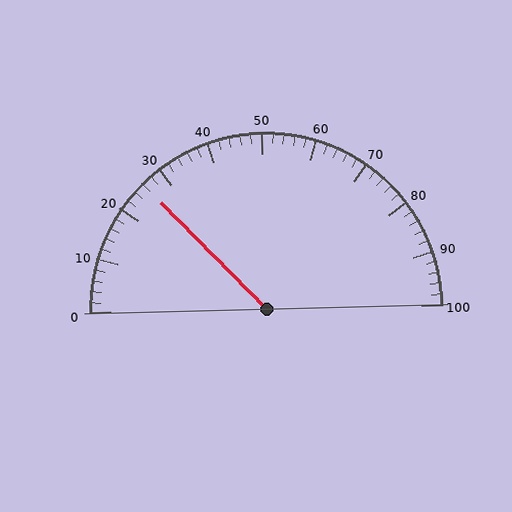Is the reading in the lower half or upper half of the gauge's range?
The reading is in the lower half of the range (0 to 100).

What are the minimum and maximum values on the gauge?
The gauge ranges from 0 to 100.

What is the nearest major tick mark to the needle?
The nearest major tick mark is 30.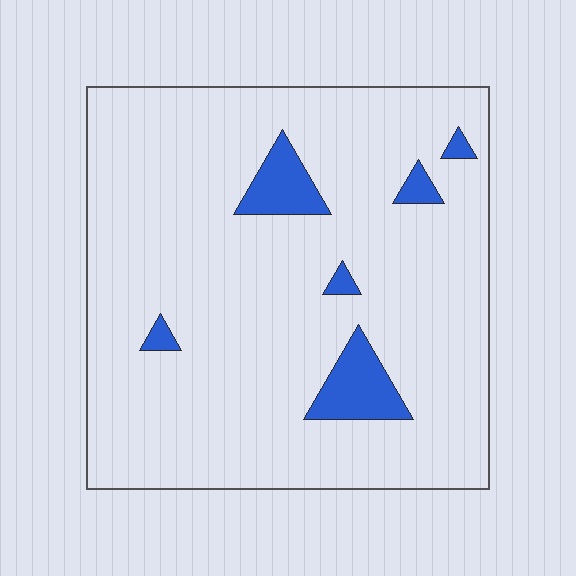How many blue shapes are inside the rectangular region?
6.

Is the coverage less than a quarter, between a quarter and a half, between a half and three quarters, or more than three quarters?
Less than a quarter.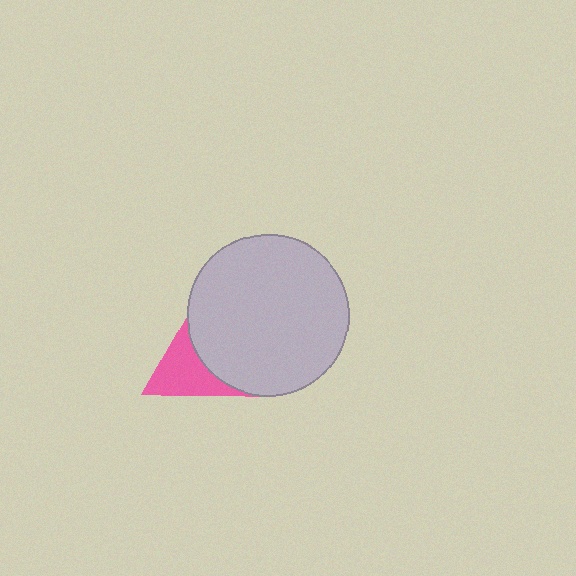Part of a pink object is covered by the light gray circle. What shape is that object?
It is a triangle.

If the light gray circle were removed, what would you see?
You would see the complete pink triangle.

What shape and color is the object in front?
The object in front is a light gray circle.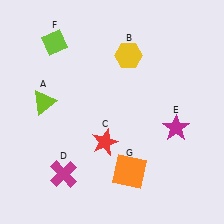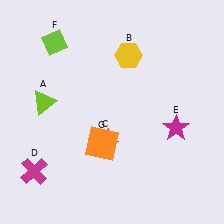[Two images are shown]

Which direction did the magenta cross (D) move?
The magenta cross (D) moved left.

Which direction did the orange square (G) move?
The orange square (G) moved up.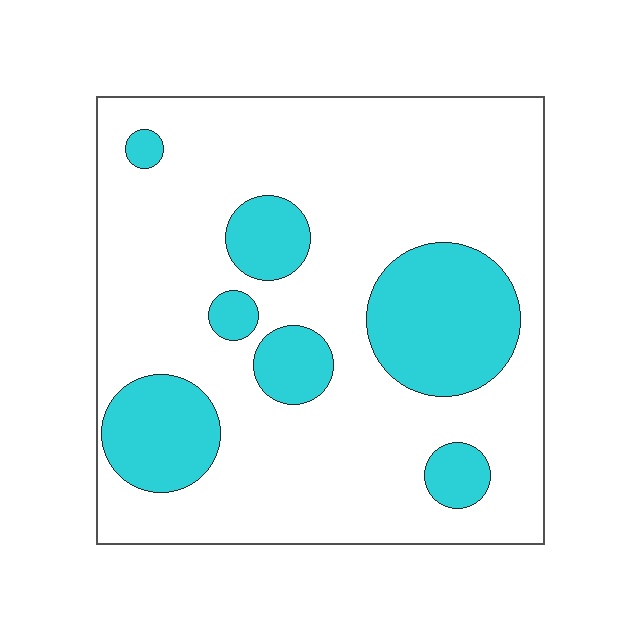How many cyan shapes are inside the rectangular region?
7.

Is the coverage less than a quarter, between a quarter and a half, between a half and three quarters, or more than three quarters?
Less than a quarter.